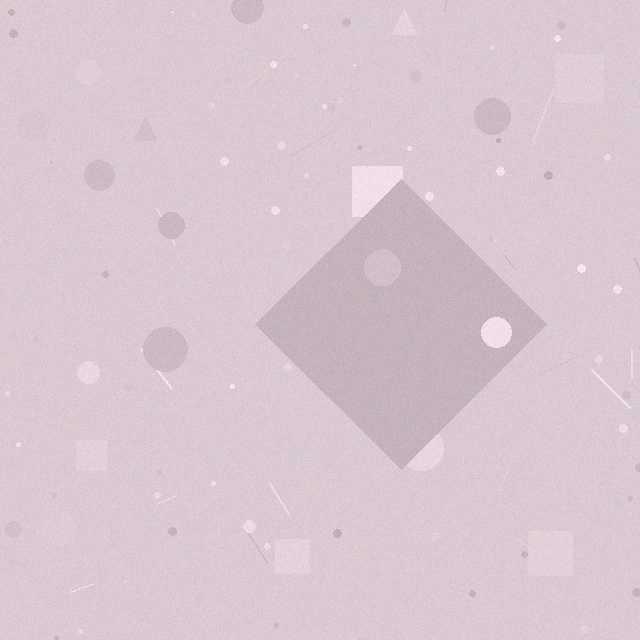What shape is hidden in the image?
A diamond is hidden in the image.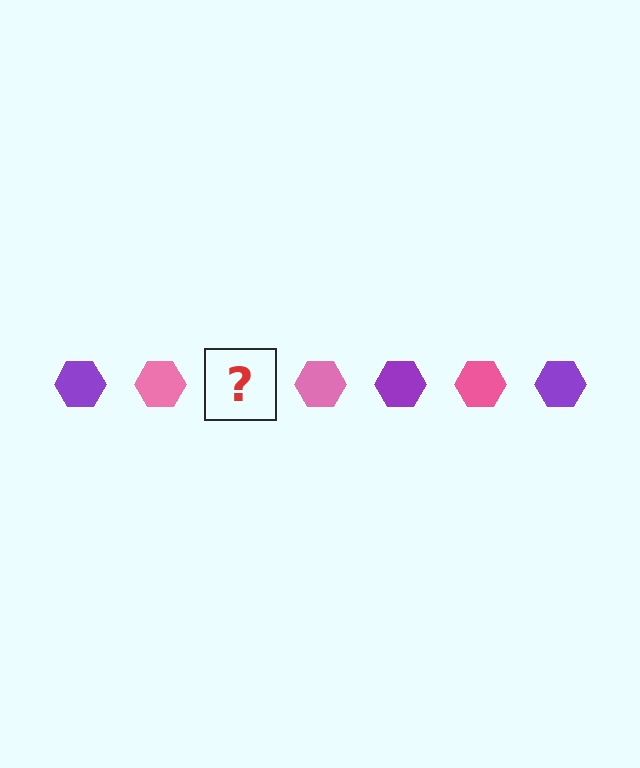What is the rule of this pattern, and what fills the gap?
The rule is that the pattern cycles through purple, pink hexagons. The gap should be filled with a purple hexagon.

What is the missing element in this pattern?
The missing element is a purple hexagon.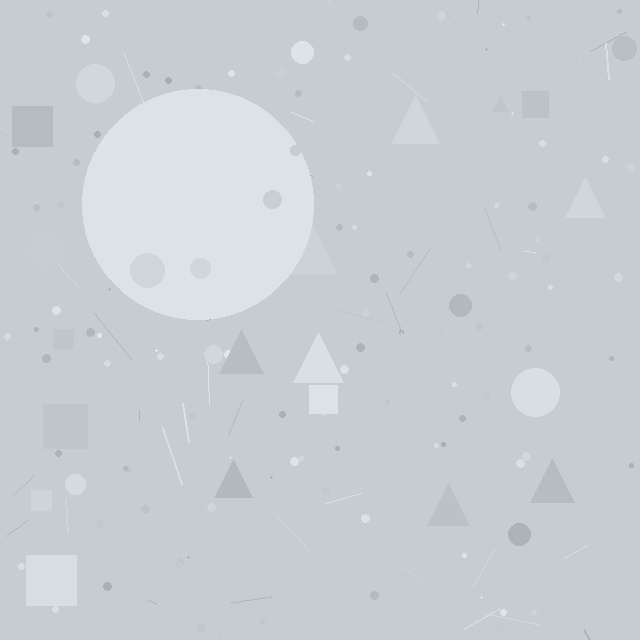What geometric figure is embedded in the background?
A circle is embedded in the background.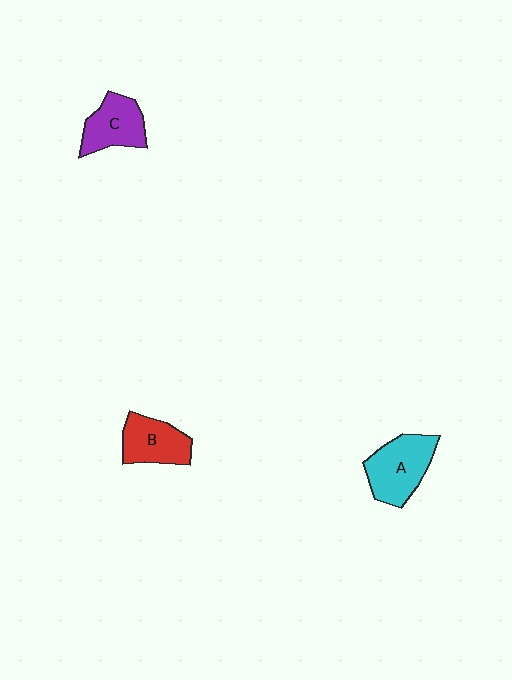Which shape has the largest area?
Shape A (cyan).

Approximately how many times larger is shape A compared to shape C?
Approximately 1.3 times.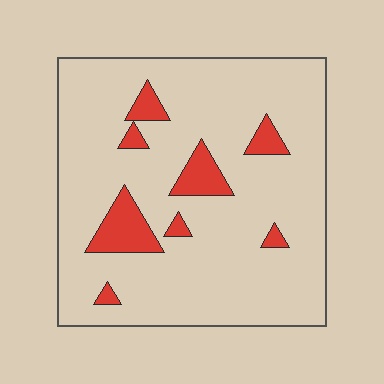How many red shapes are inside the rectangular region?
8.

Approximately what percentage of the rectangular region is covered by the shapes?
Approximately 10%.